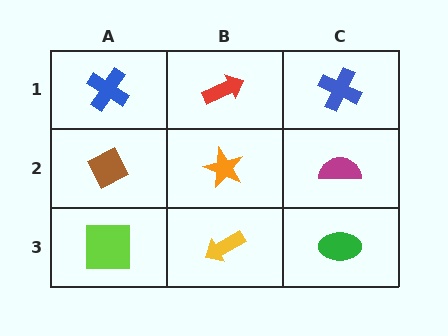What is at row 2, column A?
A brown diamond.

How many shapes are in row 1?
3 shapes.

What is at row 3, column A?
A lime square.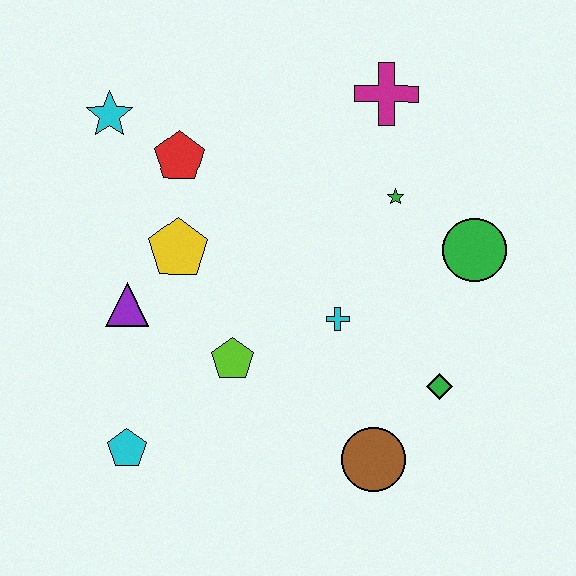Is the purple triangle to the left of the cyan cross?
Yes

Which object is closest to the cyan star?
The red pentagon is closest to the cyan star.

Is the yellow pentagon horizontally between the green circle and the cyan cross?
No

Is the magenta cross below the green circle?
No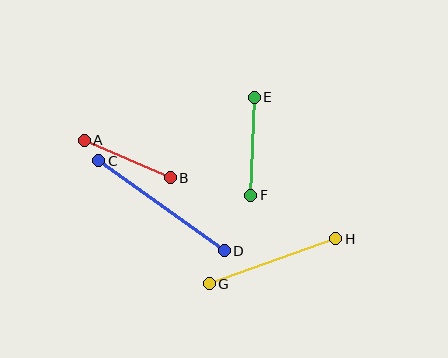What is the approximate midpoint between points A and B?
The midpoint is at approximately (127, 159) pixels.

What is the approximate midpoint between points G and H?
The midpoint is at approximately (272, 261) pixels.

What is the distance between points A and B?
The distance is approximately 94 pixels.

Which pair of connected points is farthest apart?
Points C and D are farthest apart.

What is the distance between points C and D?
The distance is approximately 154 pixels.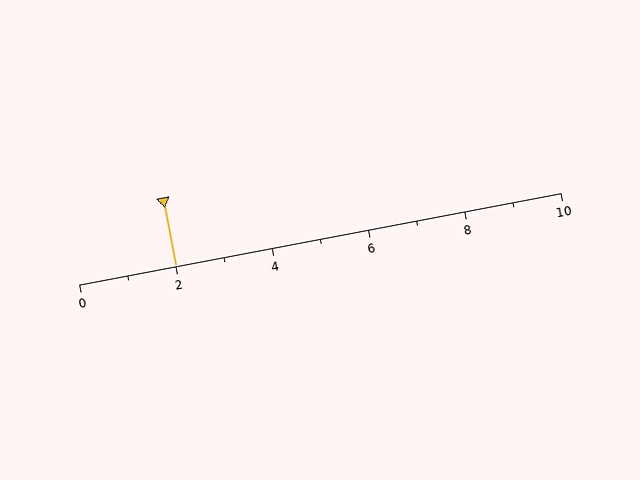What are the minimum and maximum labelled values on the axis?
The axis runs from 0 to 10.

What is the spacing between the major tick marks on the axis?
The major ticks are spaced 2 apart.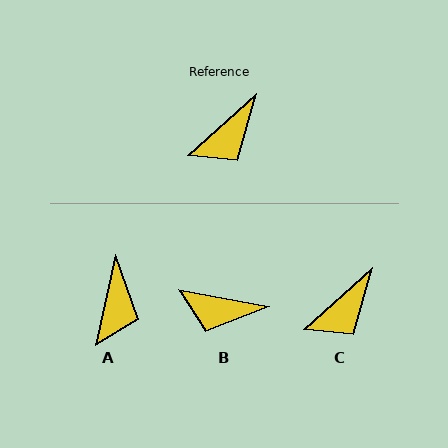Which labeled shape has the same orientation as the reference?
C.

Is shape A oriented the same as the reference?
No, it is off by about 36 degrees.